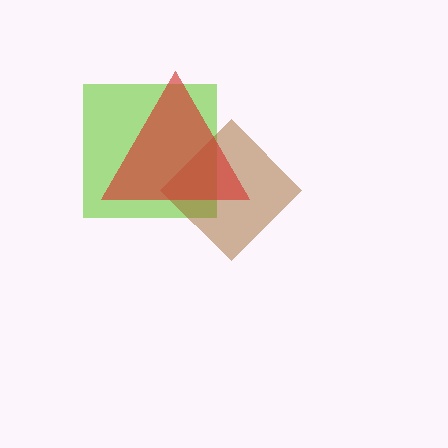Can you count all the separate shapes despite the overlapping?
Yes, there are 3 separate shapes.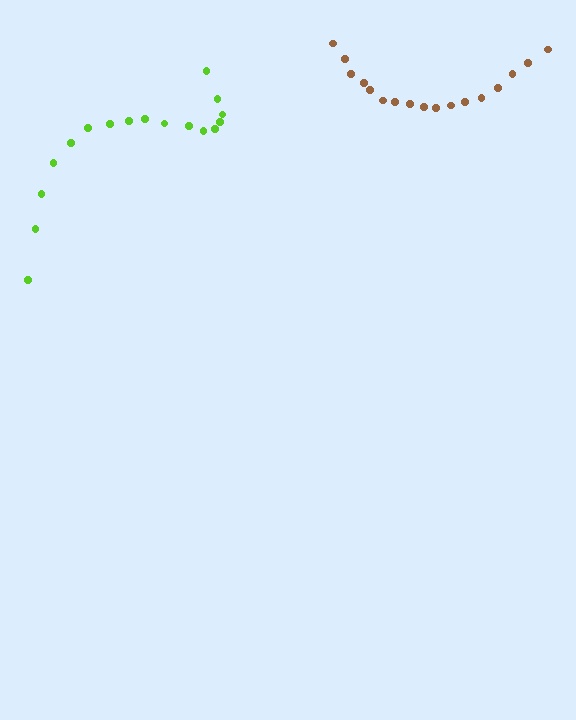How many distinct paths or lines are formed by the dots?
There are 2 distinct paths.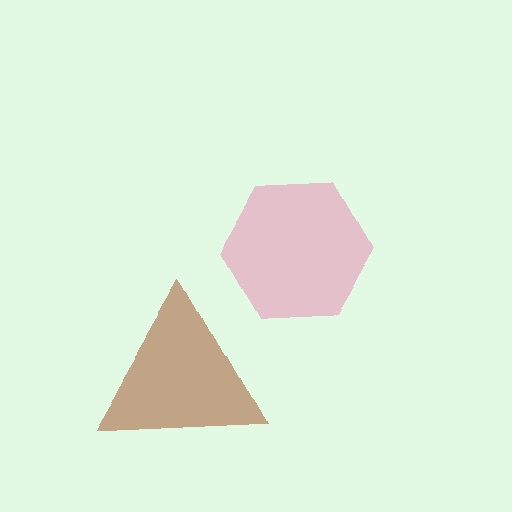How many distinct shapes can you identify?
There are 2 distinct shapes: a brown triangle, a pink hexagon.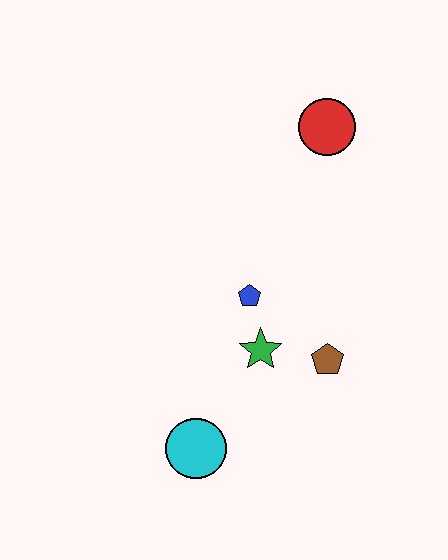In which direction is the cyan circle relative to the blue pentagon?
The cyan circle is below the blue pentagon.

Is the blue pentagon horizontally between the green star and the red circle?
No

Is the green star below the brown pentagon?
No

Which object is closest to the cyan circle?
The green star is closest to the cyan circle.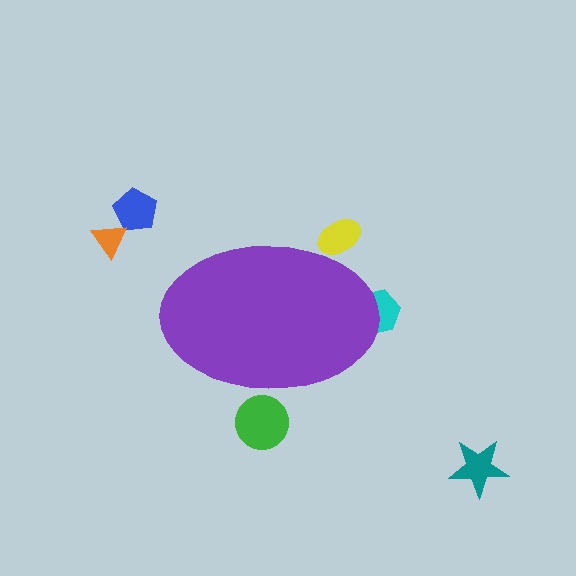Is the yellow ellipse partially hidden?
Yes, the yellow ellipse is partially hidden behind the purple ellipse.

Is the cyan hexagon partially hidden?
Yes, the cyan hexagon is partially hidden behind the purple ellipse.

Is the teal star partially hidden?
No, the teal star is fully visible.